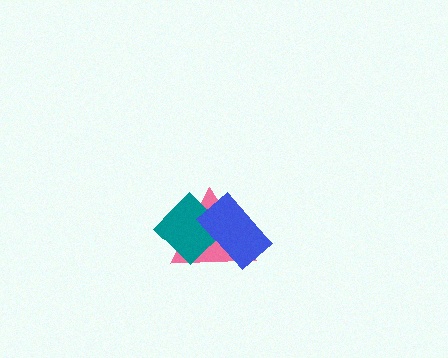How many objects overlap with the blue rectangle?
2 objects overlap with the blue rectangle.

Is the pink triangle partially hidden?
Yes, it is partially covered by another shape.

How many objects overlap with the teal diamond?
2 objects overlap with the teal diamond.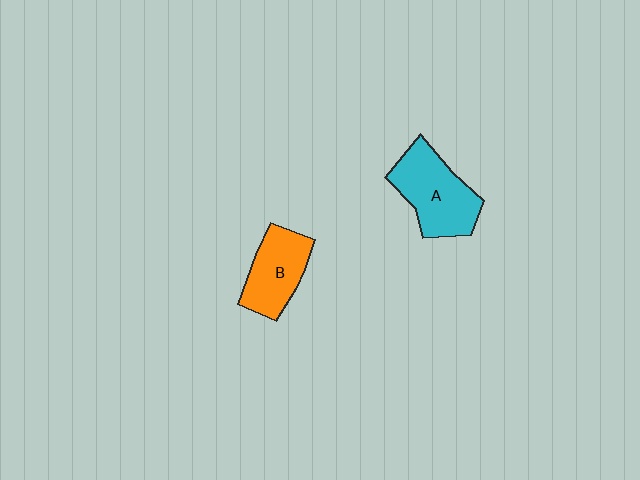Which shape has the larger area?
Shape A (cyan).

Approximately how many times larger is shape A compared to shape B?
Approximately 1.3 times.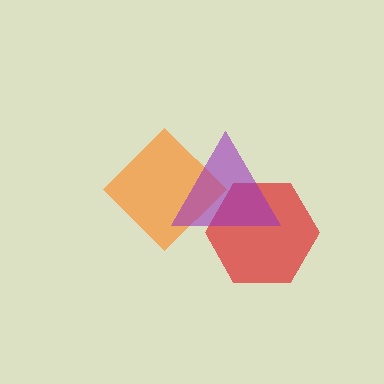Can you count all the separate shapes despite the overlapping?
Yes, there are 3 separate shapes.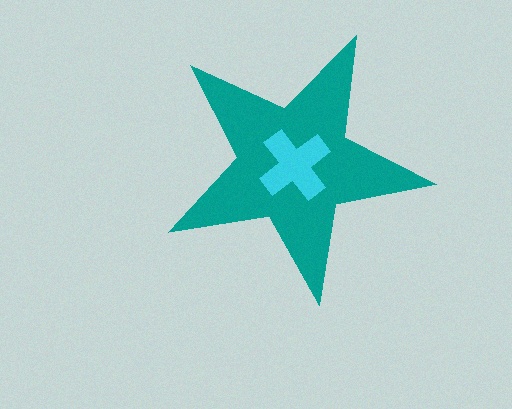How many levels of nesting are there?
2.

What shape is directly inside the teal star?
The cyan cross.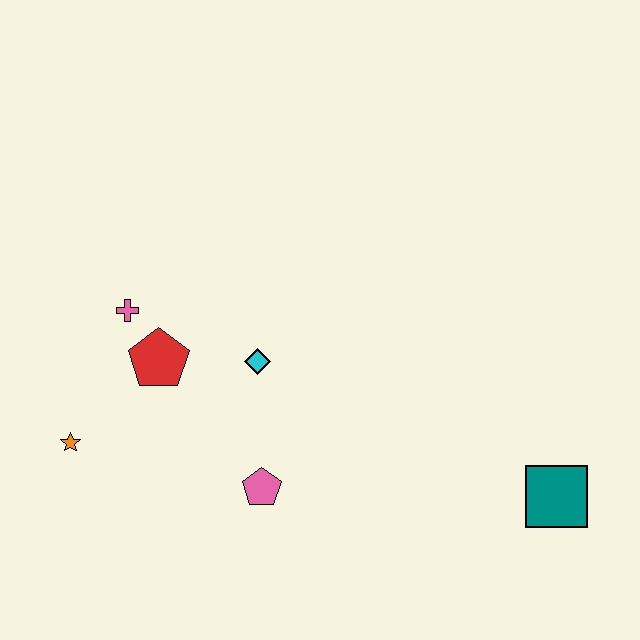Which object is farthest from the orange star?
The teal square is farthest from the orange star.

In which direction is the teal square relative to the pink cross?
The teal square is to the right of the pink cross.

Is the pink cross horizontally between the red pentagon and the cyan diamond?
No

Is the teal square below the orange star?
Yes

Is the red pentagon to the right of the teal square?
No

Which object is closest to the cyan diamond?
The red pentagon is closest to the cyan diamond.